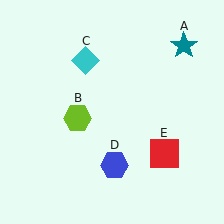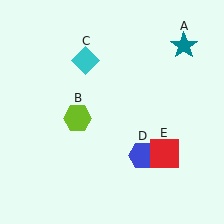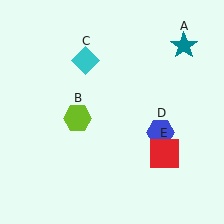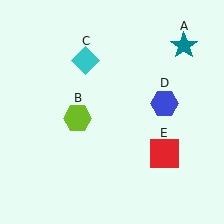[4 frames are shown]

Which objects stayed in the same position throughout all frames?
Teal star (object A) and lime hexagon (object B) and cyan diamond (object C) and red square (object E) remained stationary.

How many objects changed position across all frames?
1 object changed position: blue hexagon (object D).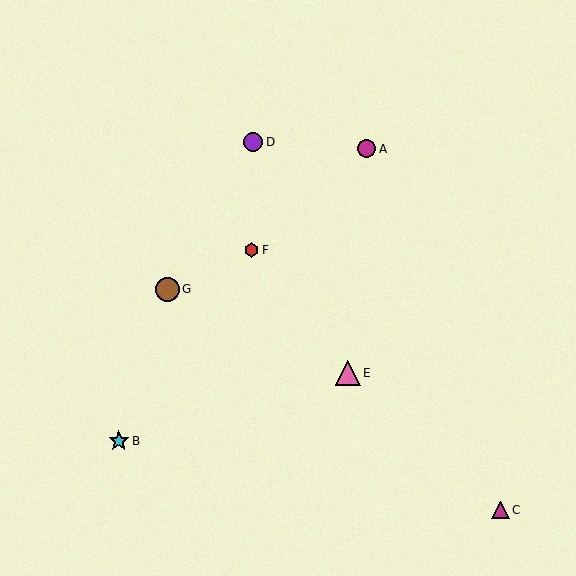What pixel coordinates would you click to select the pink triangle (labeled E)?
Click at (348, 373) to select the pink triangle E.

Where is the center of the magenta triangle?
The center of the magenta triangle is at (501, 510).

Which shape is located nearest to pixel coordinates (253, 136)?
The purple circle (labeled D) at (253, 142) is nearest to that location.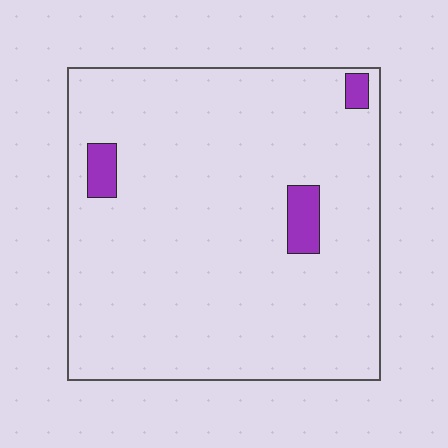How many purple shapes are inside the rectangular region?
3.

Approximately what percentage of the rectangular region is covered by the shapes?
Approximately 5%.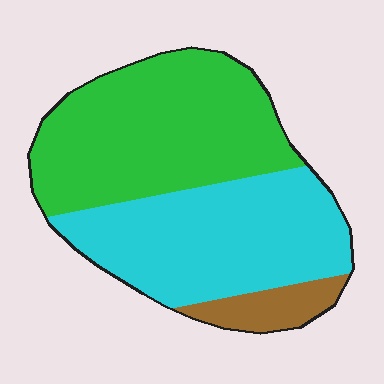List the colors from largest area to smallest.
From largest to smallest: green, cyan, brown.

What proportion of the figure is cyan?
Cyan covers about 45% of the figure.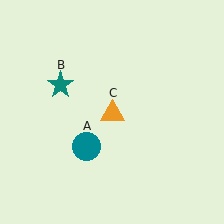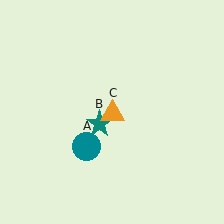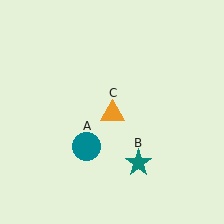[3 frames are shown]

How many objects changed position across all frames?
1 object changed position: teal star (object B).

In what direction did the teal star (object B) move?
The teal star (object B) moved down and to the right.